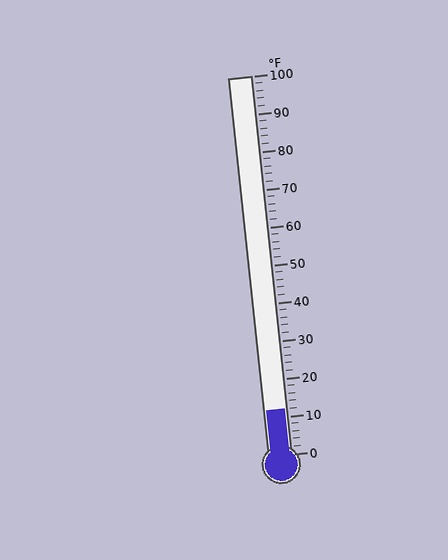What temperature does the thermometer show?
The thermometer shows approximately 12°F.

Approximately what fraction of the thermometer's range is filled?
The thermometer is filled to approximately 10% of its range.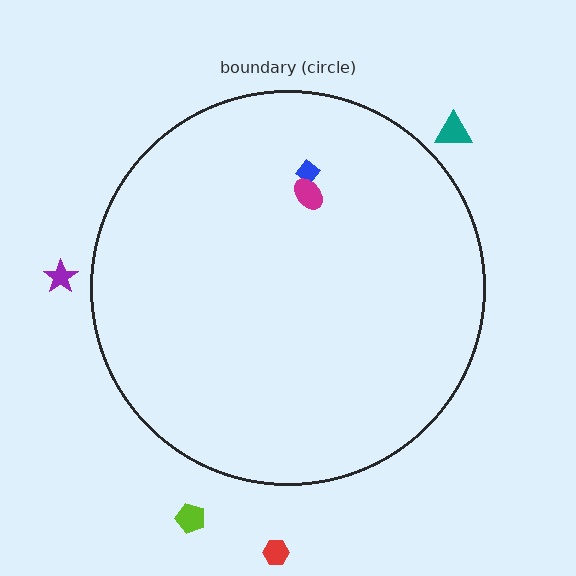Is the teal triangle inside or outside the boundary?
Outside.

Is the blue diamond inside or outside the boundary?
Inside.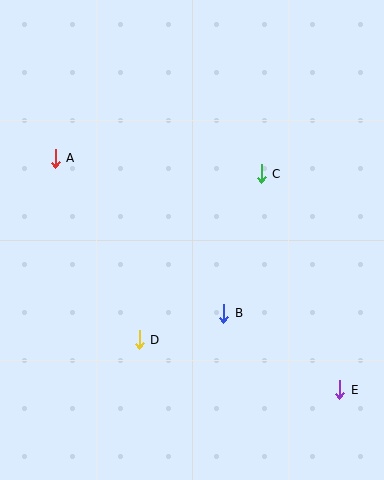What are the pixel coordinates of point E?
Point E is at (340, 390).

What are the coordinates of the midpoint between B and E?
The midpoint between B and E is at (282, 352).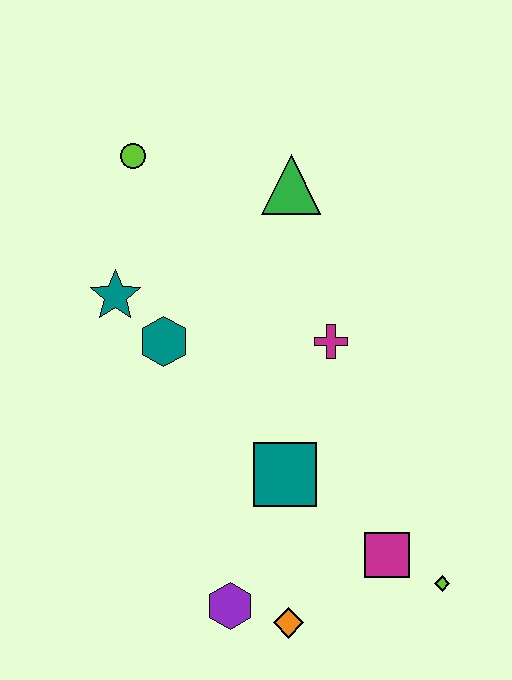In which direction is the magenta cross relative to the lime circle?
The magenta cross is to the right of the lime circle.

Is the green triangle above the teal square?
Yes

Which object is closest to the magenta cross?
The teal square is closest to the magenta cross.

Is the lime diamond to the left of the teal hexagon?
No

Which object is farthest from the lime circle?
The lime diamond is farthest from the lime circle.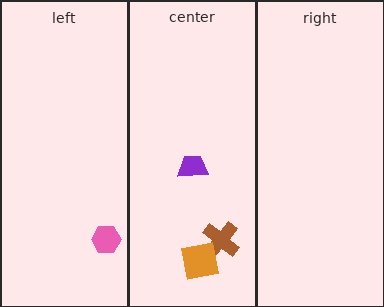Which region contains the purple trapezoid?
The center region.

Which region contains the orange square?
The center region.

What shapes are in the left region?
The pink hexagon.